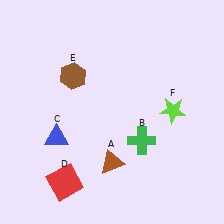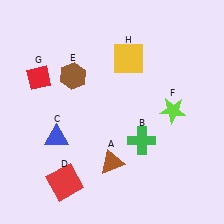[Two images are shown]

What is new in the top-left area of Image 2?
A red diamond (G) was added in the top-left area of Image 2.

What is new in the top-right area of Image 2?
A yellow square (H) was added in the top-right area of Image 2.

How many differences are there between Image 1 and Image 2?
There are 2 differences between the two images.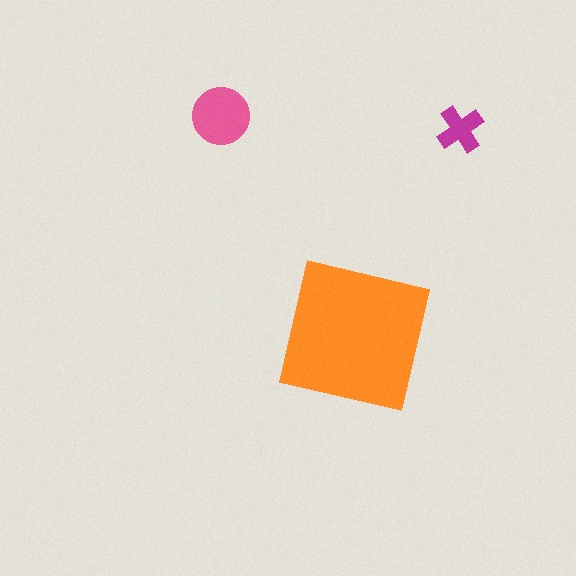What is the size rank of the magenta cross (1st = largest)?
3rd.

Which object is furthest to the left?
The pink circle is leftmost.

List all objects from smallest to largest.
The magenta cross, the pink circle, the orange square.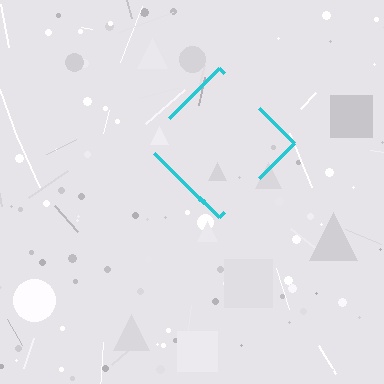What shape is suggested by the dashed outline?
The dashed outline suggests a diamond.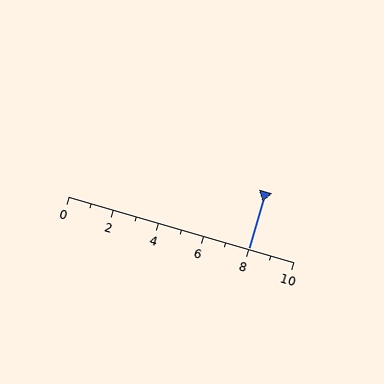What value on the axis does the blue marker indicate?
The marker indicates approximately 8.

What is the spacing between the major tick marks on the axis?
The major ticks are spaced 2 apart.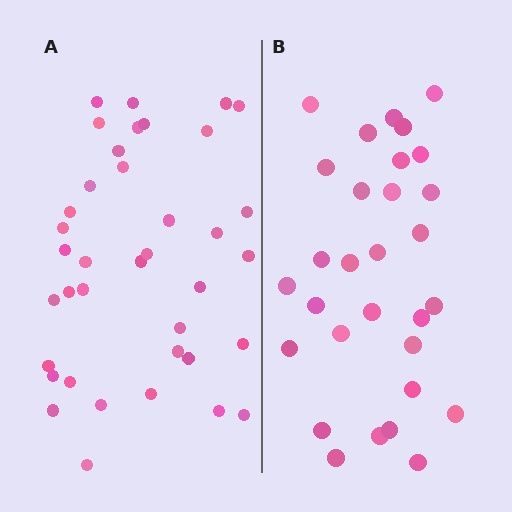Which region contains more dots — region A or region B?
Region A (the left region) has more dots.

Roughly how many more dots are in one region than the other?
Region A has roughly 8 or so more dots than region B.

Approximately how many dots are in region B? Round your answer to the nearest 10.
About 30 dots.